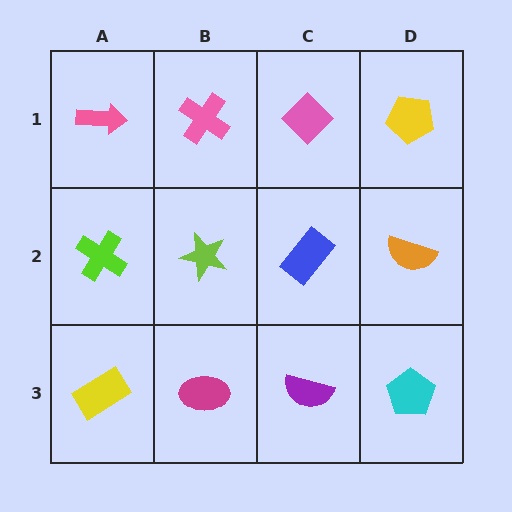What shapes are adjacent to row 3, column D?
An orange semicircle (row 2, column D), a purple semicircle (row 3, column C).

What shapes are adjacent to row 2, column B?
A pink cross (row 1, column B), a magenta ellipse (row 3, column B), a lime cross (row 2, column A), a blue rectangle (row 2, column C).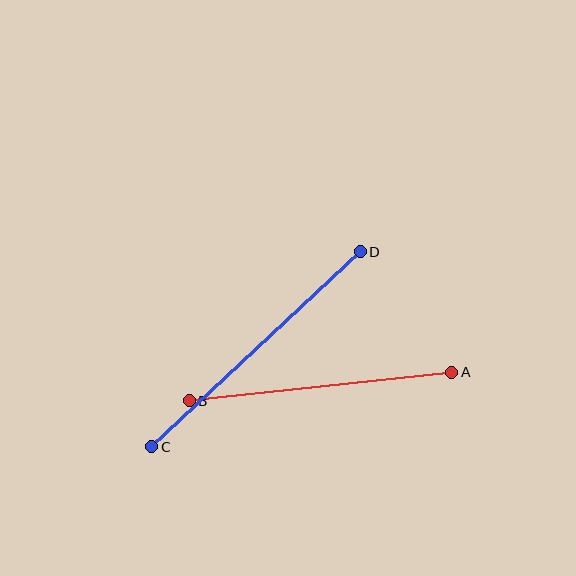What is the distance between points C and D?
The distance is approximately 286 pixels.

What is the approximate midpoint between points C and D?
The midpoint is at approximately (256, 349) pixels.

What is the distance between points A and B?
The distance is approximately 264 pixels.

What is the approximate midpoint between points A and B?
The midpoint is at approximately (321, 386) pixels.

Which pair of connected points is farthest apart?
Points C and D are farthest apart.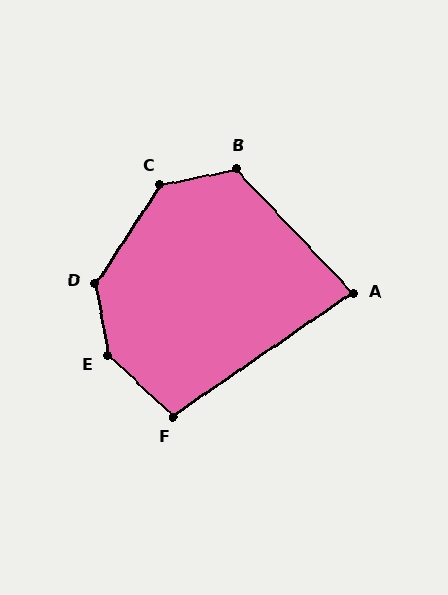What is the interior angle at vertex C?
Approximately 135 degrees (obtuse).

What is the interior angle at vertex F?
Approximately 102 degrees (obtuse).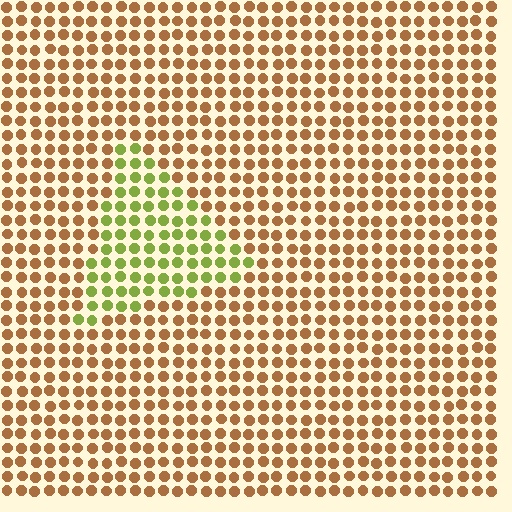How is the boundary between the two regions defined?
The boundary is defined purely by a slight shift in hue (about 57 degrees). Spacing, size, and orientation are identical on both sides.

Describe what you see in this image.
The image is filled with small brown elements in a uniform arrangement. A triangle-shaped region is visible where the elements are tinted to a slightly different hue, forming a subtle color boundary.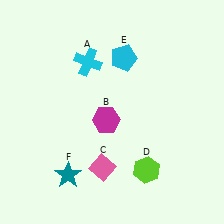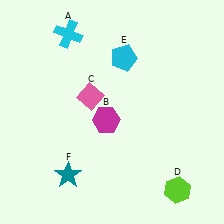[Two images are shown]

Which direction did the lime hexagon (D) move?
The lime hexagon (D) moved right.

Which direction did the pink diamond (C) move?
The pink diamond (C) moved up.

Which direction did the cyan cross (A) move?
The cyan cross (A) moved up.